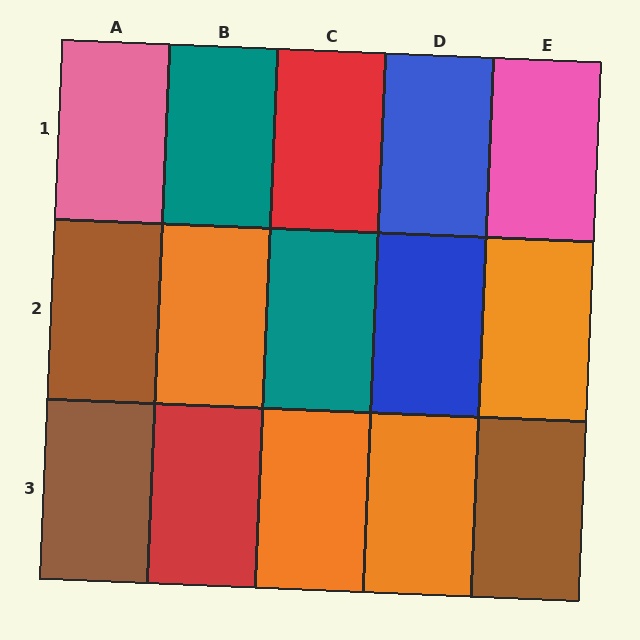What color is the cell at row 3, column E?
Brown.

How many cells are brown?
3 cells are brown.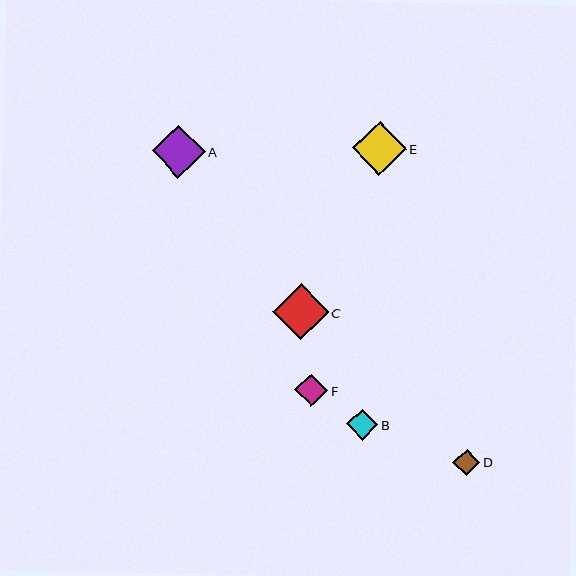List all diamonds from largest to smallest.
From largest to smallest: C, E, A, F, B, D.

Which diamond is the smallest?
Diamond D is the smallest with a size of approximately 27 pixels.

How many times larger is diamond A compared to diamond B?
Diamond A is approximately 1.7 times the size of diamond B.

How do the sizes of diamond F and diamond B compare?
Diamond F and diamond B are approximately the same size.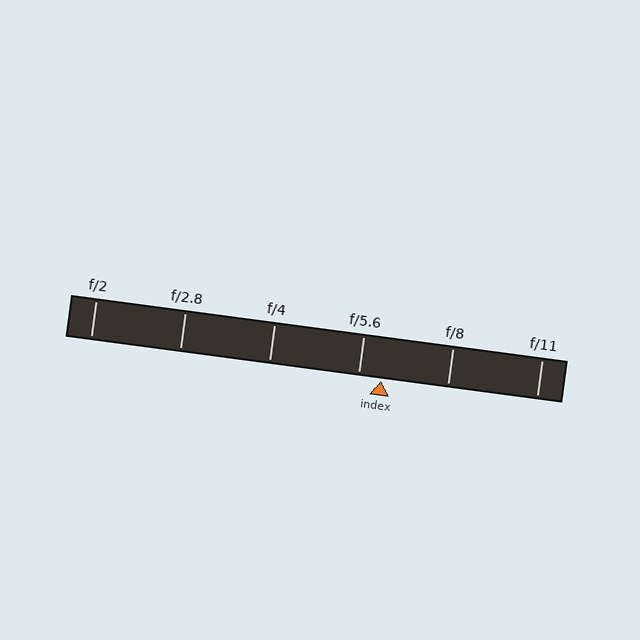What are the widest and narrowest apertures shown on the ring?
The widest aperture shown is f/2 and the narrowest is f/11.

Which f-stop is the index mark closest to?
The index mark is closest to f/5.6.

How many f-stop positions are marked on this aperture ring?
There are 6 f-stop positions marked.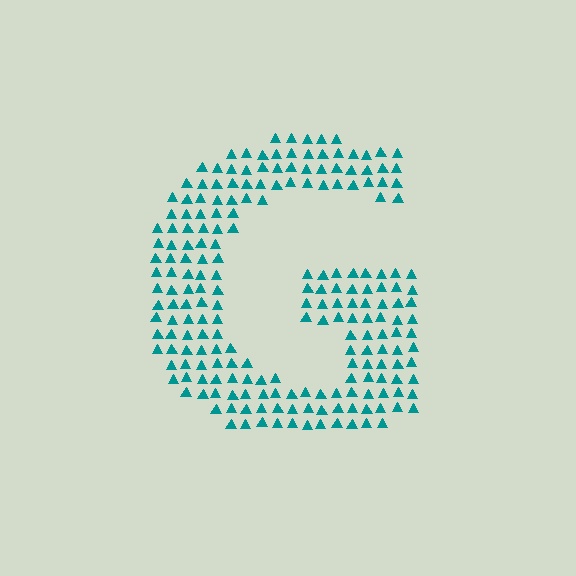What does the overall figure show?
The overall figure shows the letter G.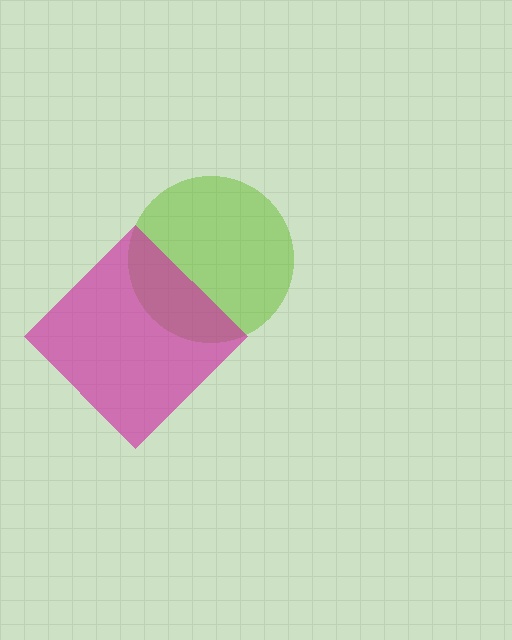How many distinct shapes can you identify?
There are 2 distinct shapes: a lime circle, a magenta diamond.